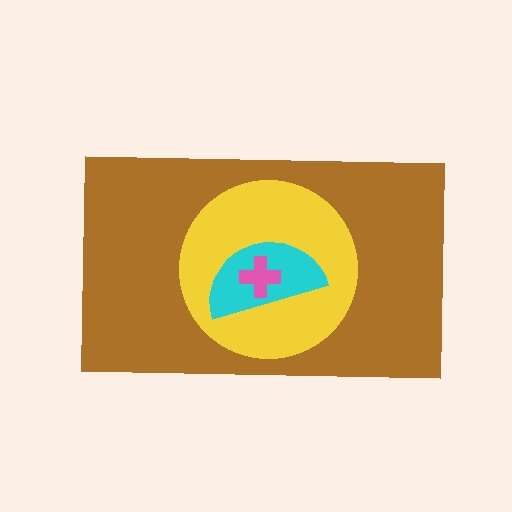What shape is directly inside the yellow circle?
The cyan semicircle.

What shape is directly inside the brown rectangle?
The yellow circle.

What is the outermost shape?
The brown rectangle.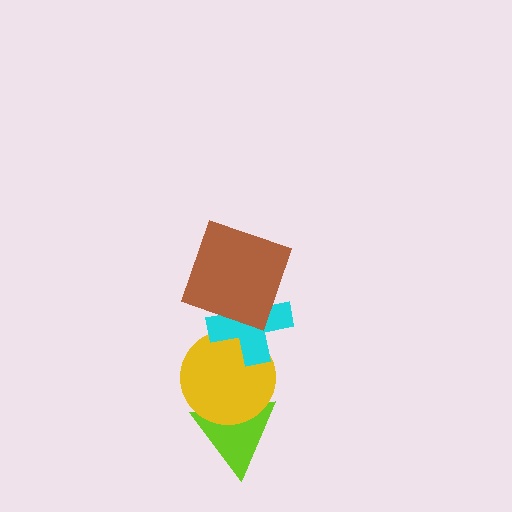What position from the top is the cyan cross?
The cyan cross is 2nd from the top.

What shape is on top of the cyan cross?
The brown square is on top of the cyan cross.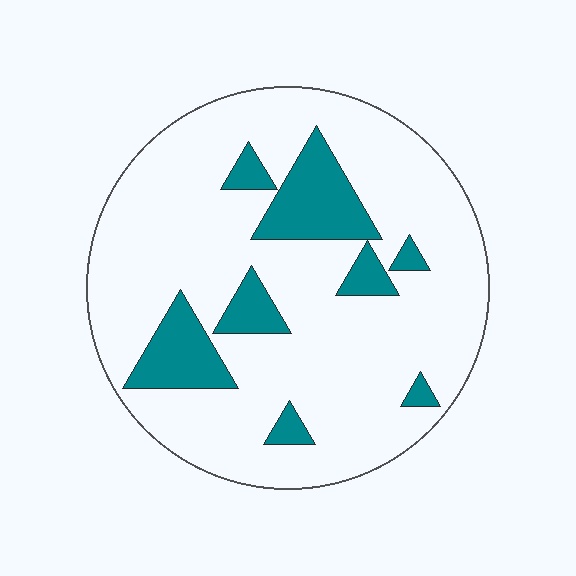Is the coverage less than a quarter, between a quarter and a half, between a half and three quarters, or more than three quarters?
Less than a quarter.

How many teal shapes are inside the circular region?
8.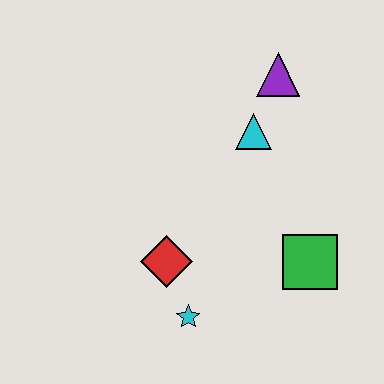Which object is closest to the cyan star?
The red diamond is closest to the cyan star.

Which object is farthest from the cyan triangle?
The cyan star is farthest from the cyan triangle.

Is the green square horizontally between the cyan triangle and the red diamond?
No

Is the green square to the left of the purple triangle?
No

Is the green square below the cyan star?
No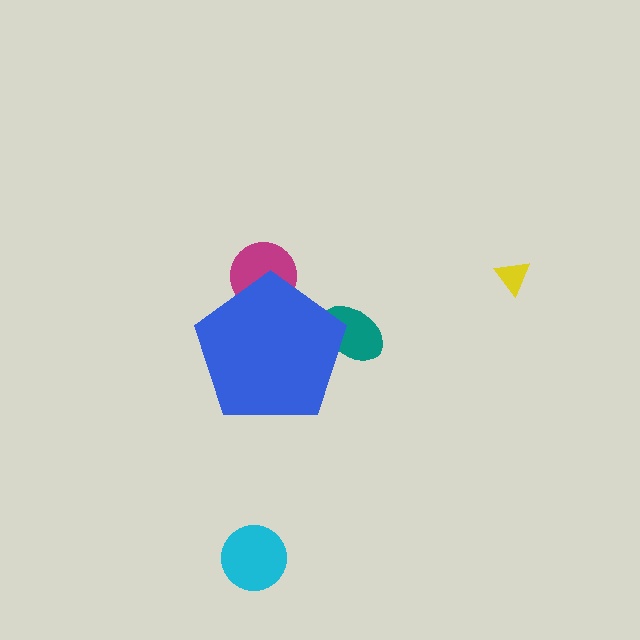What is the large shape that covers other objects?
A blue pentagon.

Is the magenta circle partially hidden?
Yes, the magenta circle is partially hidden behind the blue pentagon.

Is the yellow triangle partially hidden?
No, the yellow triangle is fully visible.